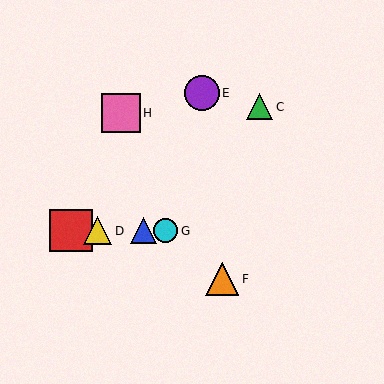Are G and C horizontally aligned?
No, G is at y≈231 and C is at y≈107.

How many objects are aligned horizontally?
4 objects (A, B, D, G) are aligned horizontally.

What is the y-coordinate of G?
Object G is at y≈231.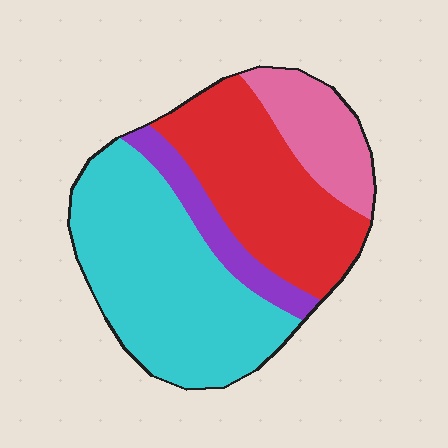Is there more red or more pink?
Red.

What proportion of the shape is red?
Red takes up between a sixth and a third of the shape.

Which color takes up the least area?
Purple, at roughly 10%.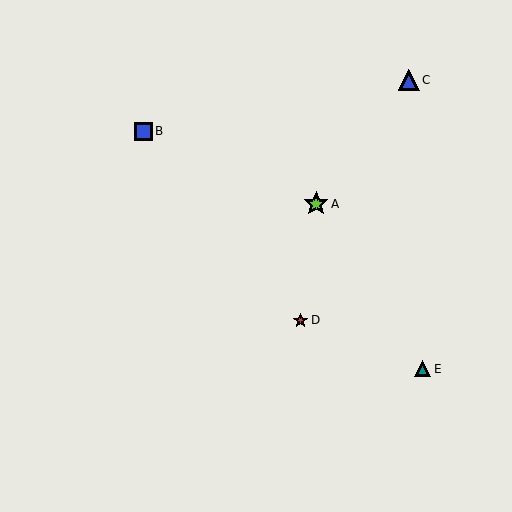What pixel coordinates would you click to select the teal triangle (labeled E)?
Click at (423, 369) to select the teal triangle E.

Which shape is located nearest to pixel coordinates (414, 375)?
The teal triangle (labeled E) at (423, 369) is nearest to that location.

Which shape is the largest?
The lime star (labeled A) is the largest.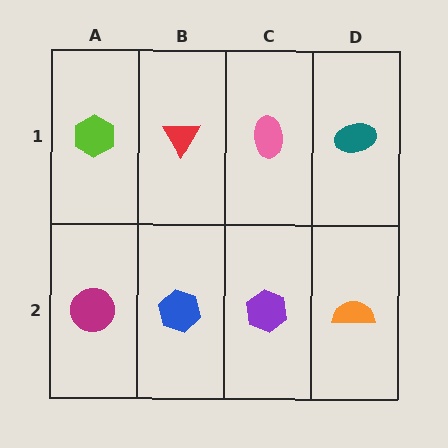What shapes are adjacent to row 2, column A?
A lime hexagon (row 1, column A), a blue hexagon (row 2, column B).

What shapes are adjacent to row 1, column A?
A magenta circle (row 2, column A), a red triangle (row 1, column B).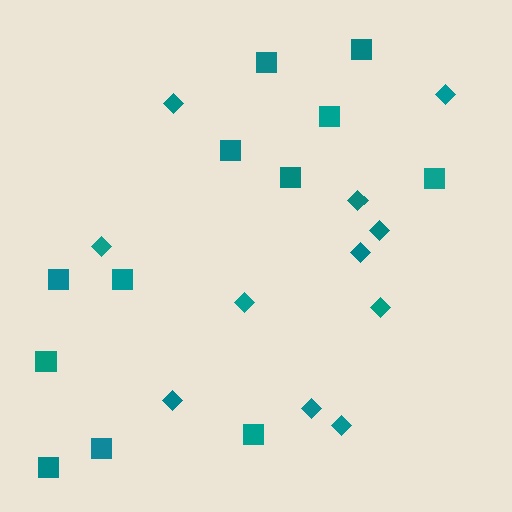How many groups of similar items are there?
There are 2 groups: one group of diamonds (11) and one group of squares (12).